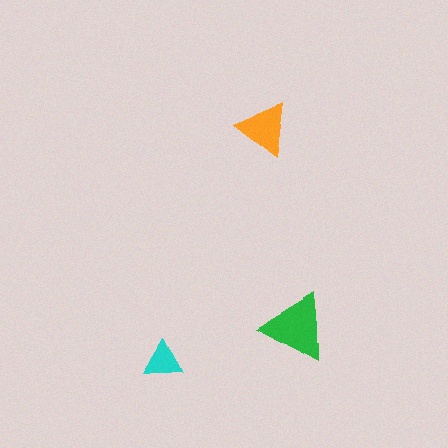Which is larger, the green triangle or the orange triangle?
The green one.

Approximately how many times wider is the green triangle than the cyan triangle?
About 1.5 times wider.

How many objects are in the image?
There are 3 objects in the image.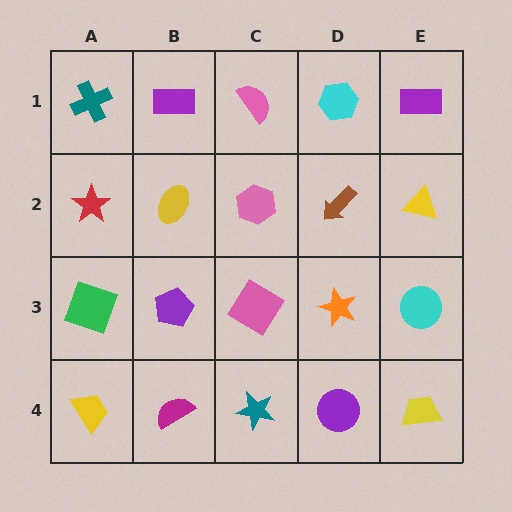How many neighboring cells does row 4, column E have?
2.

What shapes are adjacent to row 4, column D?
An orange star (row 3, column D), a teal star (row 4, column C), a yellow trapezoid (row 4, column E).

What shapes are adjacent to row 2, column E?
A purple rectangle (row 1, column E), a cyan circle (row 3, column E), a brown arrow (row 2, column D).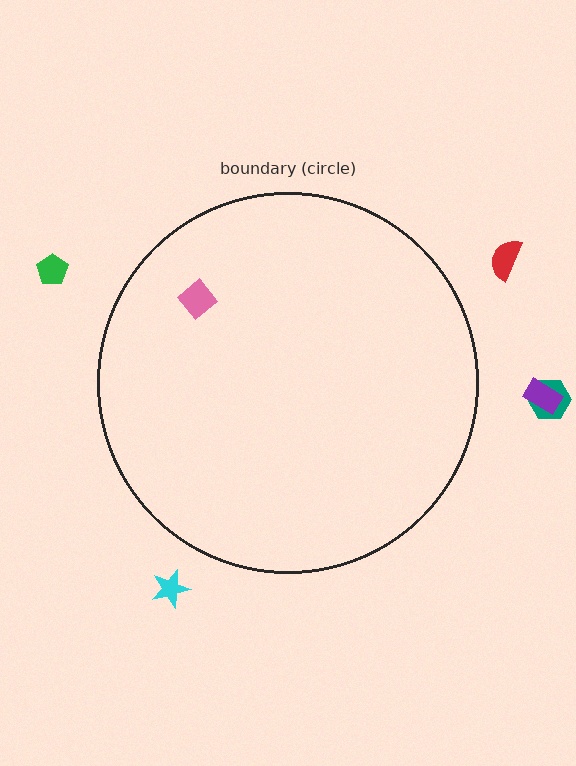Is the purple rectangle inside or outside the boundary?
Outside.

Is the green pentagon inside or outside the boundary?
Outside.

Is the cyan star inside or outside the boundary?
Outside.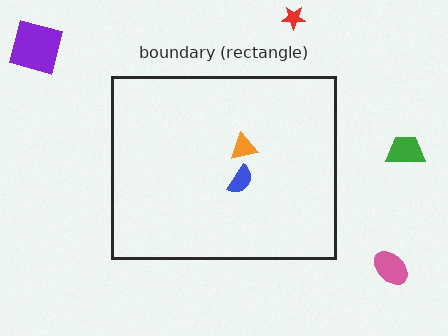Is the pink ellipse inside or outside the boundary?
Outside.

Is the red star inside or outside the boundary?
Outside.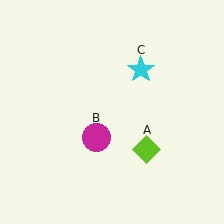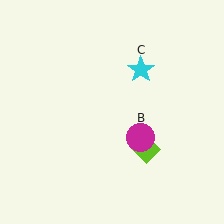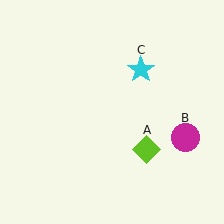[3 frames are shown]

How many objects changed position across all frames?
1 object changed position: magenta circle (object B).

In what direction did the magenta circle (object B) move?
The magenta circle (object B) moved right.